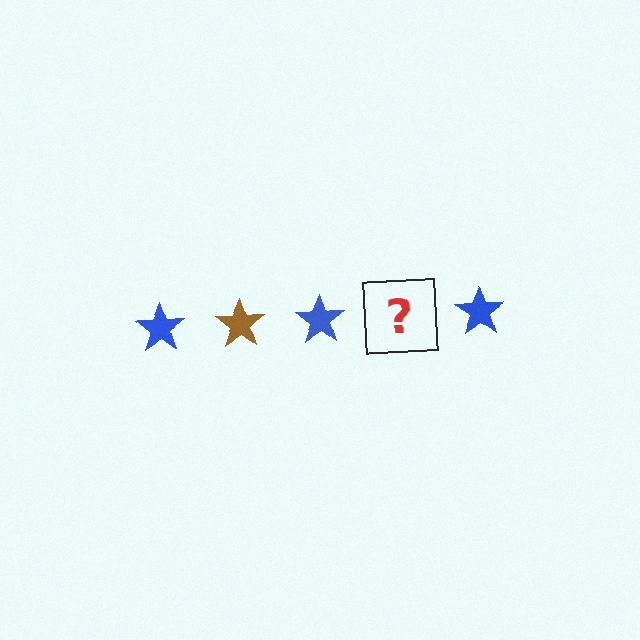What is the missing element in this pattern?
The missing element is a brown star.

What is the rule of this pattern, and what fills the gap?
The rule is that the pattern cycles through blue, brown stars. The gap should be filled with a brown star.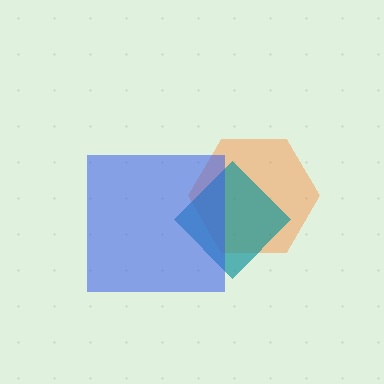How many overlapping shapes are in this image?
There are 3 overlapping shapes in the image.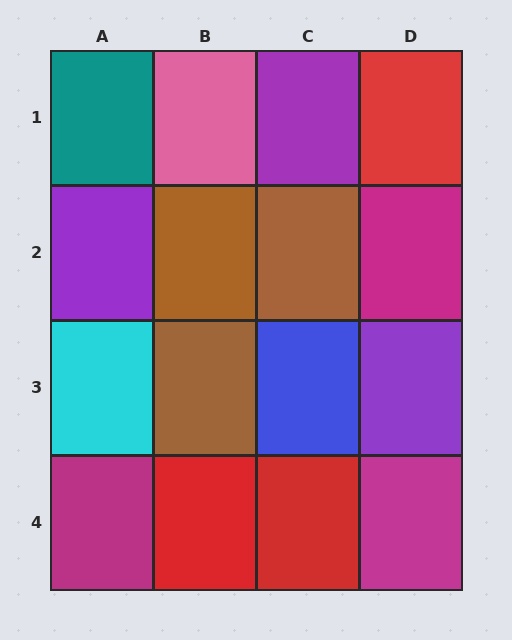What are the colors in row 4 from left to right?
Magenta, red, red, magenta.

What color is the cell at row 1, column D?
Red.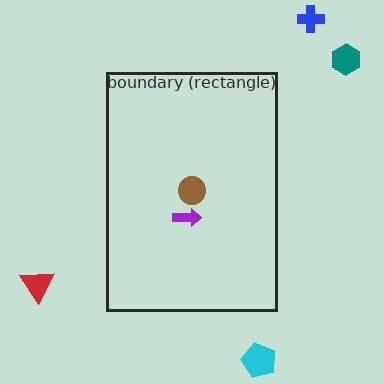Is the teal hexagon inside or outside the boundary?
Outside.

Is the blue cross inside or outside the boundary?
Outside.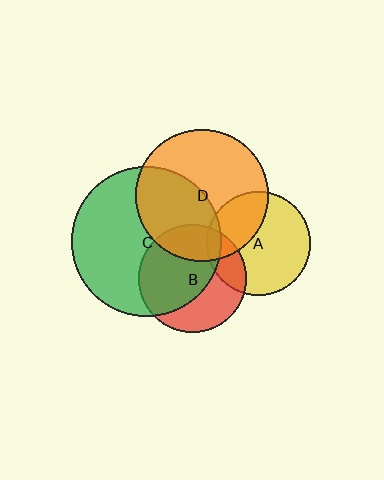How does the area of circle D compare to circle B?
Approximately 1.5 times.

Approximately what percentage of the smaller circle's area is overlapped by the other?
Approximately 60%.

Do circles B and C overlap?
Yes.